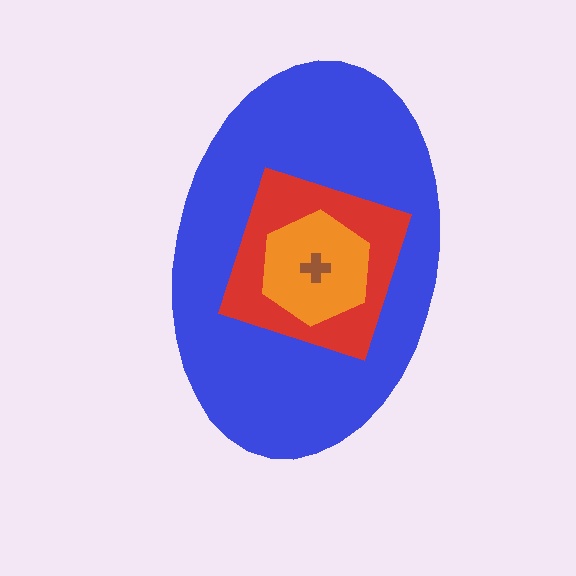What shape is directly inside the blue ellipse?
The red diamond.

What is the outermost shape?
The blue ellipse.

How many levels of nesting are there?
4.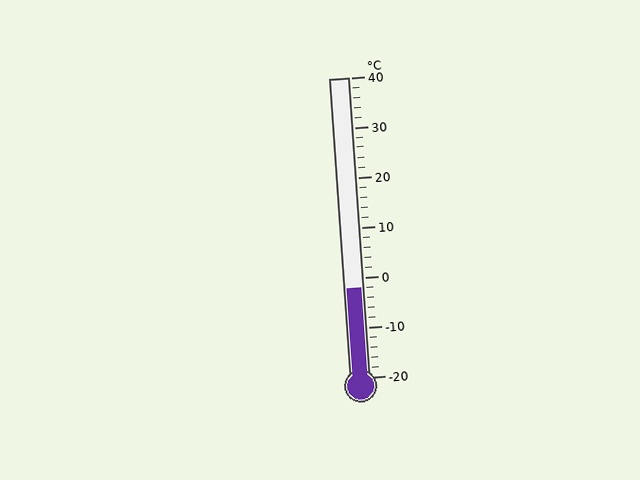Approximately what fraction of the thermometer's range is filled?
The thermometer is filled to approximately 30% of its range.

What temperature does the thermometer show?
The thermometer shows approximately -2°C.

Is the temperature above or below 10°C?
The temperature is below 10°C.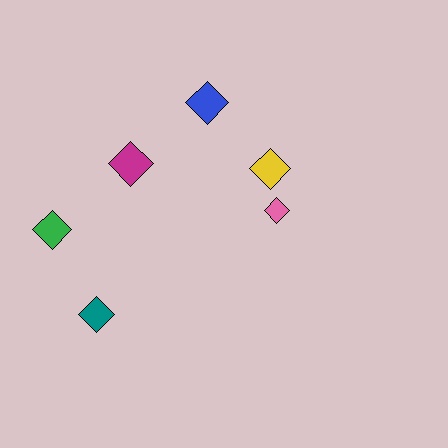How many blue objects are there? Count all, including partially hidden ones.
There is 1 blue object.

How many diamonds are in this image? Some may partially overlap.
There are 6 diamonds.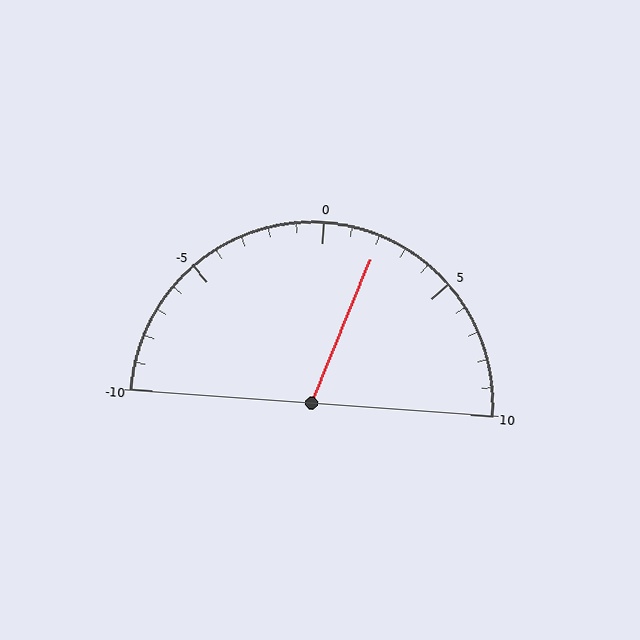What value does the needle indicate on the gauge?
The needle indicates approximately 2.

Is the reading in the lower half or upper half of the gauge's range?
The reading is in the upper half of the range (-10 to 10).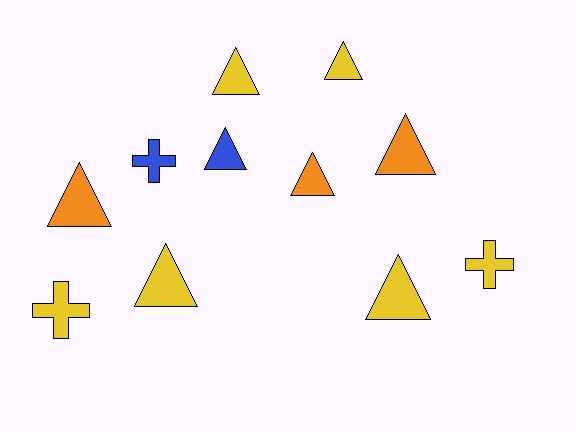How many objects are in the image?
There are 11 objects.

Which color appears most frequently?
Yellow, with 6 objects.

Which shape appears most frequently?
Triangle, with 8 objects.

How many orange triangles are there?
There are 3 orange triangles.